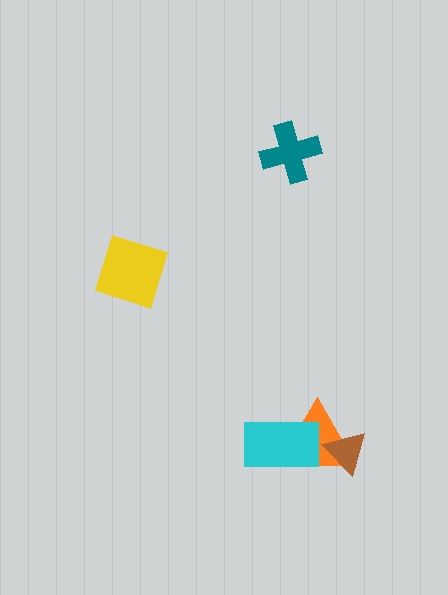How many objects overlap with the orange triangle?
2 objects overlap with the orange triangle.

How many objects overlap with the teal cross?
0 objects overlap with the teal cross.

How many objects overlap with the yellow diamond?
0 objects overlap with the yellow diamond.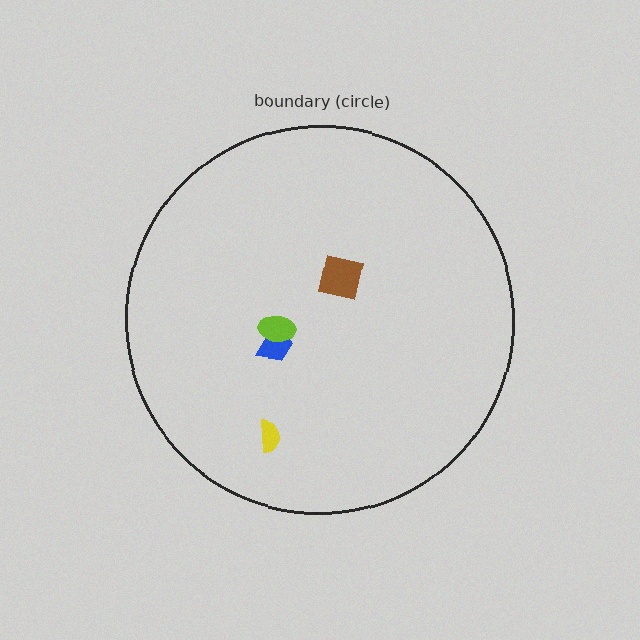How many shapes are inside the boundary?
4 inside, 0 outside.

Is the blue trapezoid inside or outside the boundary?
Inside.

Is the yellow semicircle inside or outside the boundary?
Inside.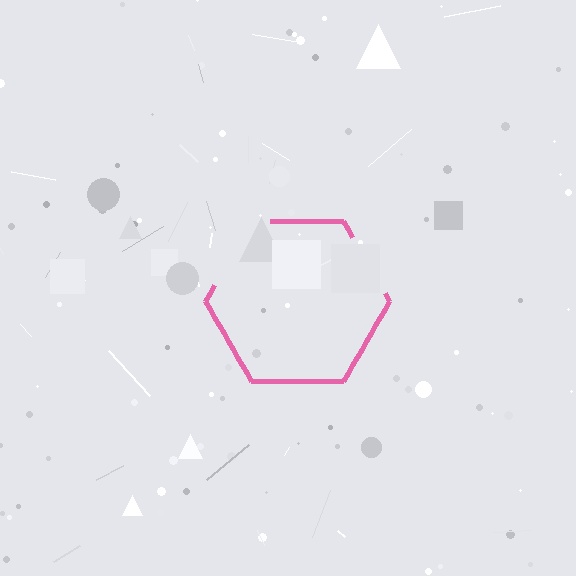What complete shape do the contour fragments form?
The contour fragments form a hexagon.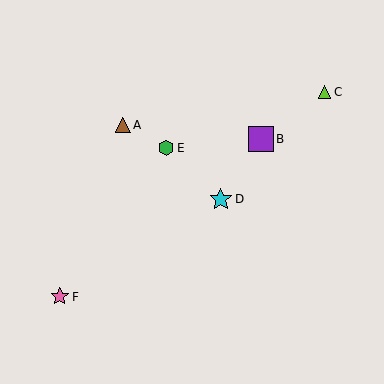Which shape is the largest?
The purple square (labeled B) is the largest.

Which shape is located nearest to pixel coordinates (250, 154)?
The purple square (labeled B) at (261, 139) is nearest to that location.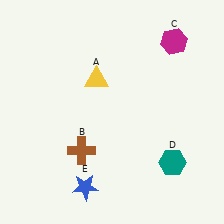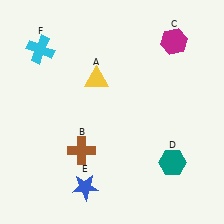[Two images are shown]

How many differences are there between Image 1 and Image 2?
There is 1 difference between the two images.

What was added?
A cyan cross (F) was added in Image 2.